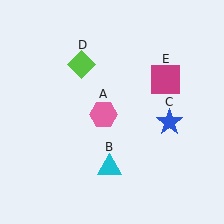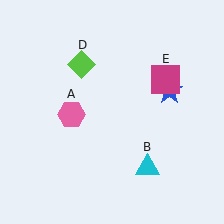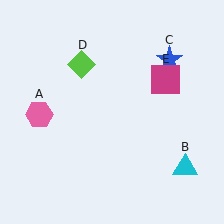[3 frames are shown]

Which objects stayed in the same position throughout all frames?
Lime diamond (object D) and magenta square (object E) remained stationary.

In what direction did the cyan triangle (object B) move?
The cyan triangle (object B) moved right.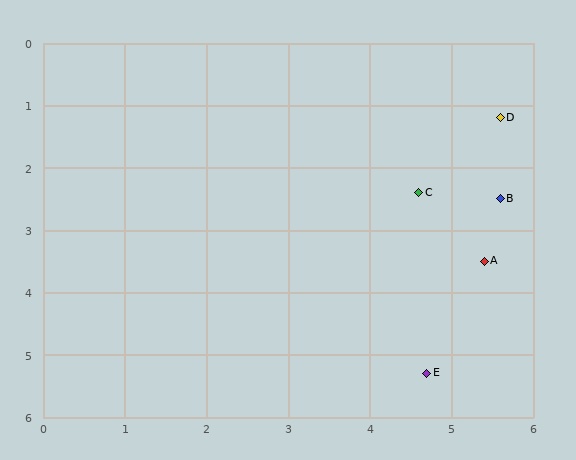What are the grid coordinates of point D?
Point D is at approximately (5.6, 1.2).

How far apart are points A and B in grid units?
Points A and B are about 1.0 grid units apart.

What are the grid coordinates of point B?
Point B is at approximately (5.6, 2.5).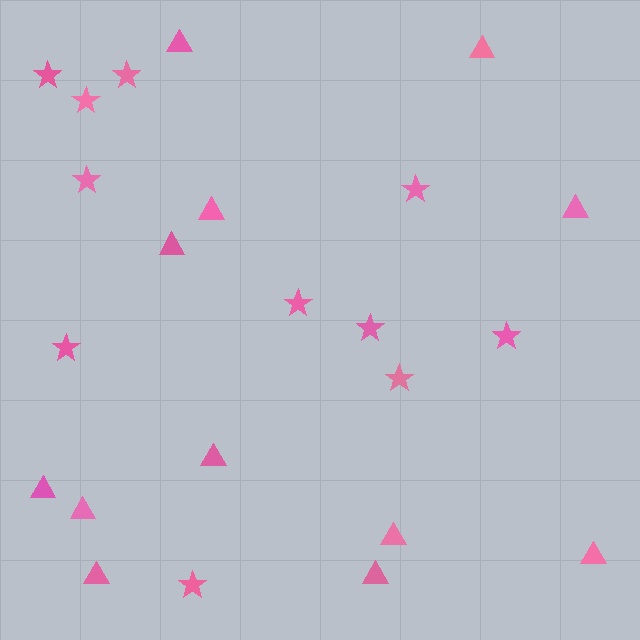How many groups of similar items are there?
There are 2 groups: one group of stars (11) and one group of triangles (12).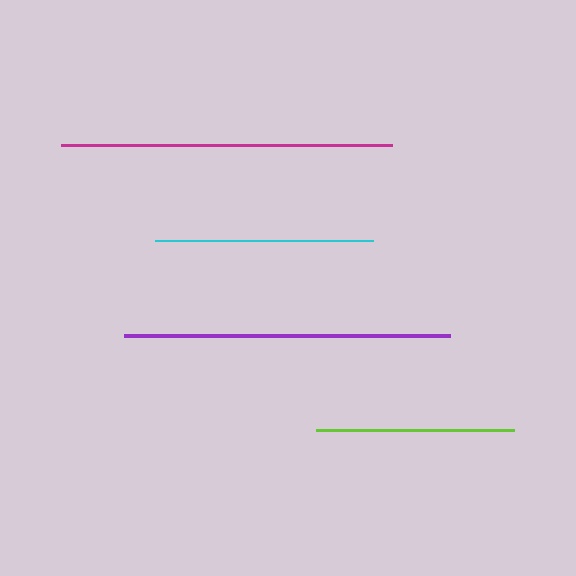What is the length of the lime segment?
The lime segment is approximately 199 pixels long.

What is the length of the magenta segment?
The magenta segment is approximately 331 pixels long.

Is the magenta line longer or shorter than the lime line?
The magenta line is longer than the lime line.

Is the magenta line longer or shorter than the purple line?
The magenta line is longer than the purple line.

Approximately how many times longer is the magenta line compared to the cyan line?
The magenta line is approximately 1.5 times the length of the cyan line.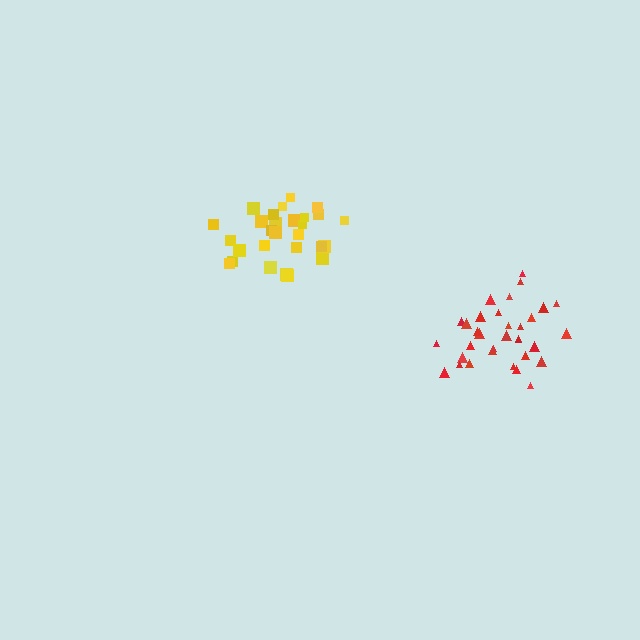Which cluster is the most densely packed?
Red.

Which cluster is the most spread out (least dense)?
Yellow.